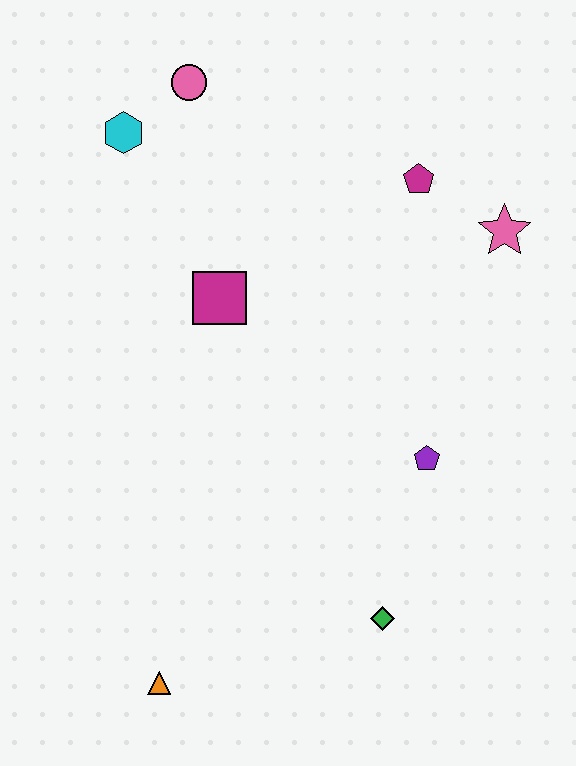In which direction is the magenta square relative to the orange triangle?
The magenta square is above the orange triangle.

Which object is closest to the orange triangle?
The green diamond is closest to the orange triangle.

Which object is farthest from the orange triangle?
The pink circle is farthest from the orange triangle.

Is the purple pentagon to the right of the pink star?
No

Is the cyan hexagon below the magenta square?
No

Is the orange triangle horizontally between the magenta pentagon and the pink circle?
No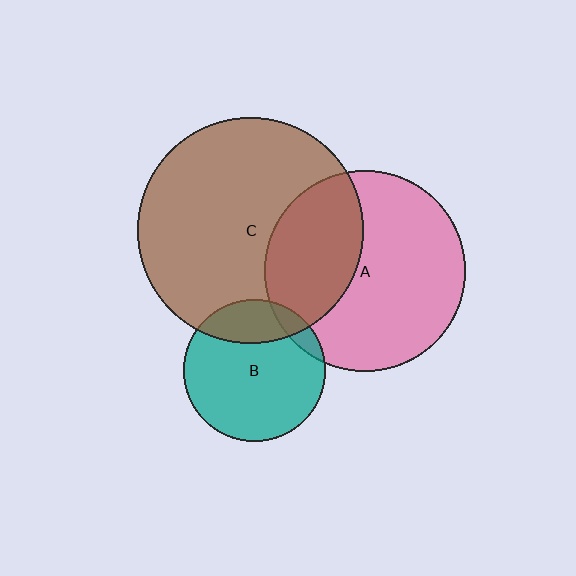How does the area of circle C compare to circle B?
Approximately 2.5 times.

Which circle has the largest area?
Circle C (brown).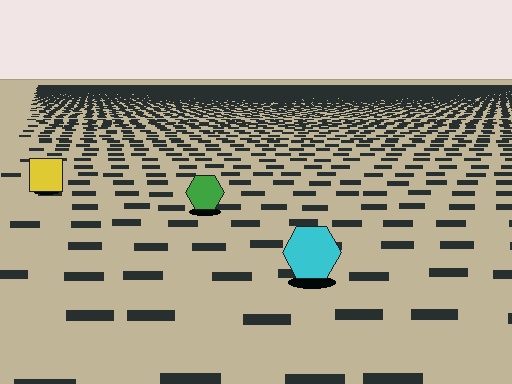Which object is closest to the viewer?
The cyan hexagon is closest. The texture marks near it are larger and more spread out.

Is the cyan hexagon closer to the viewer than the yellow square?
Yes. The cyan hexagon is closer — you can tell from the texture gradient: the ground texture is coarser near it.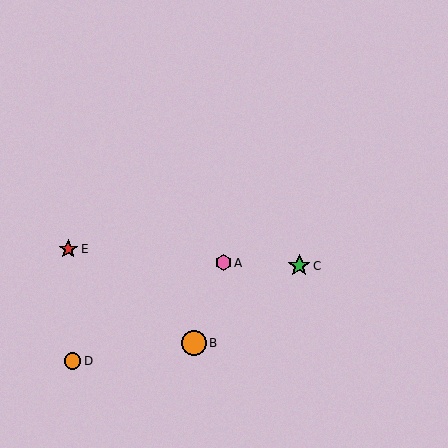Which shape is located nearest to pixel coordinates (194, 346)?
The orange circle (labeled B) at (194, 343) is nearest to that location.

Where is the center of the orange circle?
The center of the orange circle is at (194, 343).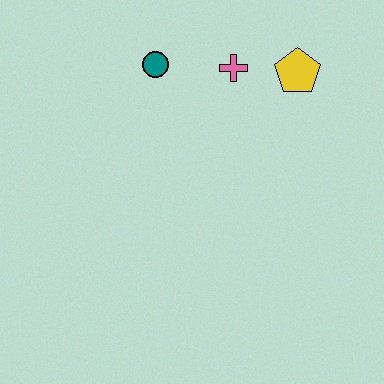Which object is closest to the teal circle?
The pink cross is closest to the teal circle.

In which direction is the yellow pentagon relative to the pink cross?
The yellow pentagon is to the right of the pink cross.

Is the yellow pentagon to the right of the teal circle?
Yes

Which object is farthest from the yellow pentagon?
The teal circle is farthest from the yellow pentagon.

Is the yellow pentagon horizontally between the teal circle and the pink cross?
No